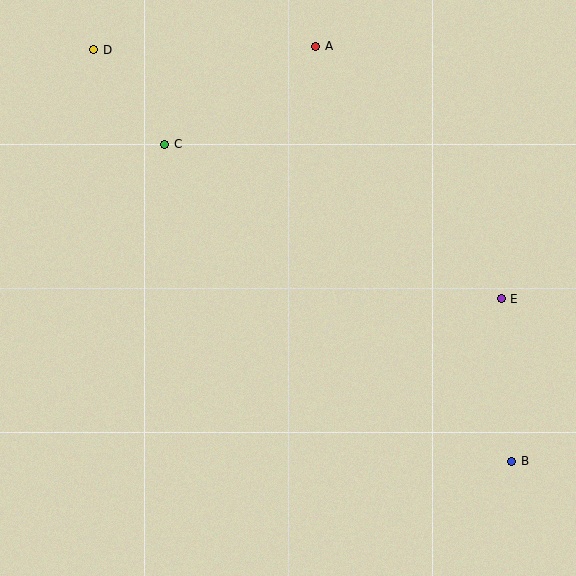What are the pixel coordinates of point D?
Point D is at (94, 50).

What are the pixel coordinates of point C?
Point C is at (165, 144).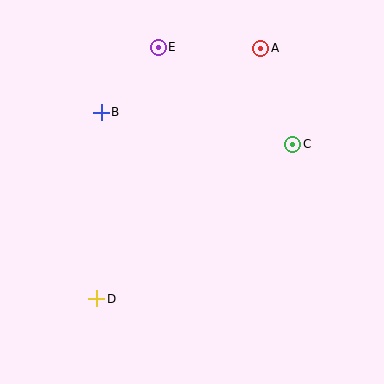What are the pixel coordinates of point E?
Point E is at (158, 47).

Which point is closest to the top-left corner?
Point B is closest to the top-left corner.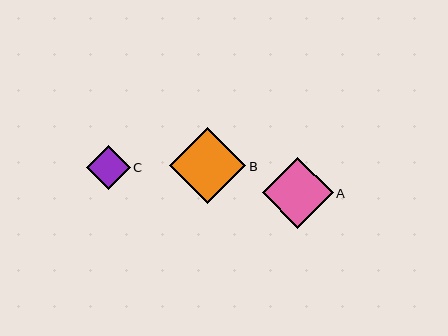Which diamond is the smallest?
Diamond C is the smallest with a size of approximately 44 pixels.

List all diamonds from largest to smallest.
From largest to smallest: B, A, C.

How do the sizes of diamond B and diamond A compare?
Diamond B and diamond A are approximately the same size.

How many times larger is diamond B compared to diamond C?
Diamond B is approximately 1.7 times the size of diamond C.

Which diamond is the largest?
Diamond B is the largest with a size of approximately 76 pixels.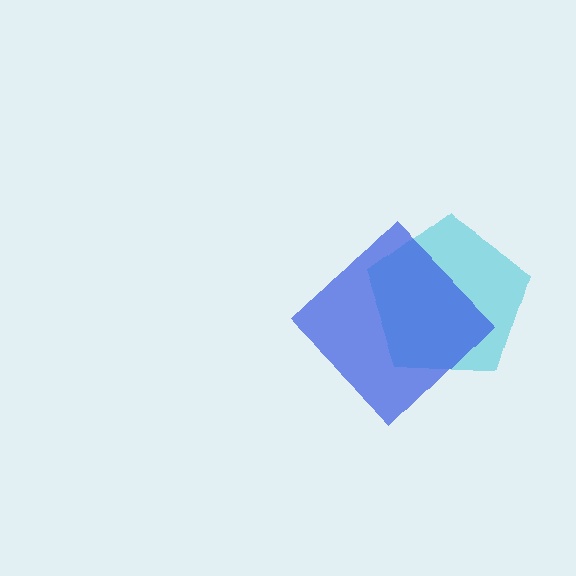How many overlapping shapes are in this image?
There are 2 overlapping shapes in the image.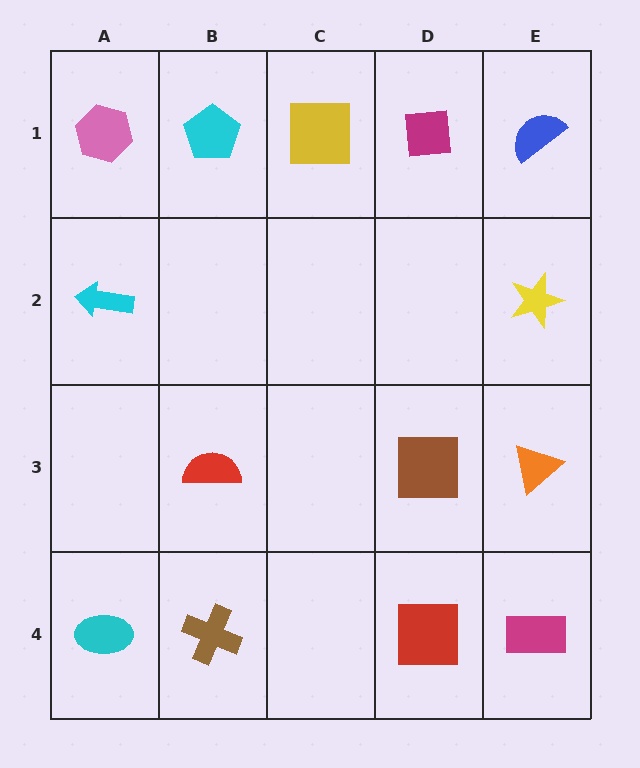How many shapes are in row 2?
2 shapes.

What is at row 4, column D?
A red square.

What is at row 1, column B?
A cyan pentagon.